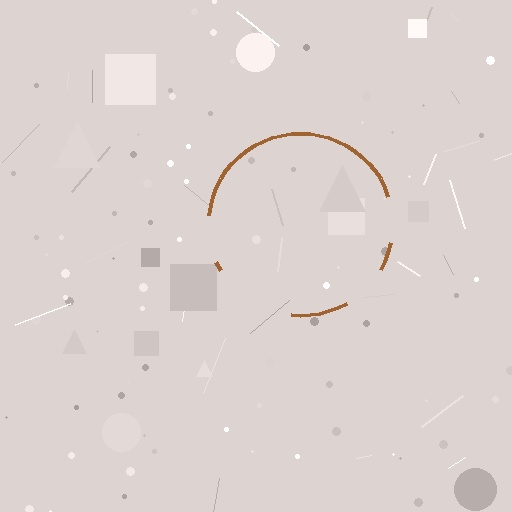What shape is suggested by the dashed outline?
The dashed outline suggests a circle.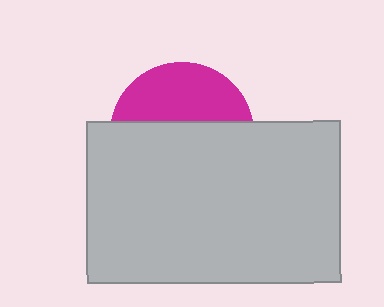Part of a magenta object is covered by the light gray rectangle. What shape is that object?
It is a circle.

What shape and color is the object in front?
The object in front is a light gray rectangle.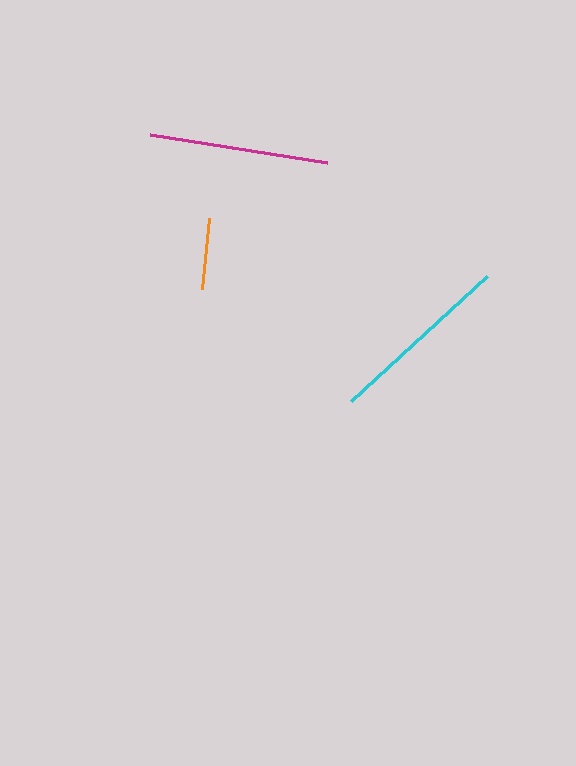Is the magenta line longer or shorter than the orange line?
The magenta line is longer than the orange line.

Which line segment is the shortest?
The orange line is the shortest at approximately 71 pixels.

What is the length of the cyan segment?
The cyan segment is approximately 185 pixels long.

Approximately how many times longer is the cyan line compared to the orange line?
The cyan line is approximately 2.6 times the length of the orange line.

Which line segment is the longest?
The cyan line is the longest at approximately 185 pixels.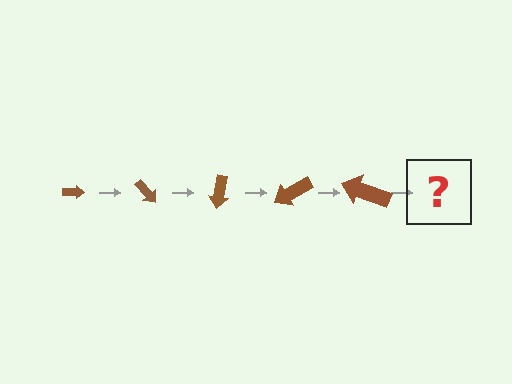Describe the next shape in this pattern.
It should be an arrow, larger than the previous one and rotated 250 degrees from the start.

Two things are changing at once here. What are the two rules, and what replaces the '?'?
The two rules are that the arrow grows larger each step and it rotates 50 degrees each step. The '?' should be an arrow, larger than the previous one and rotated 250 degrees from the start.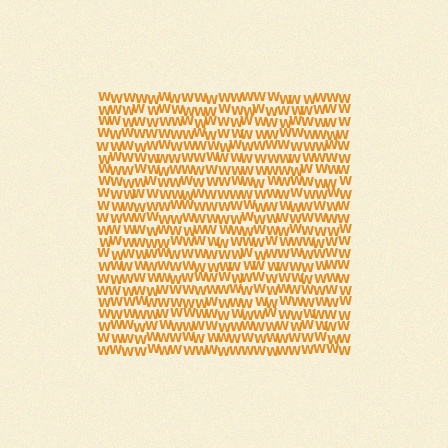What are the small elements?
The small elements are letter W's.